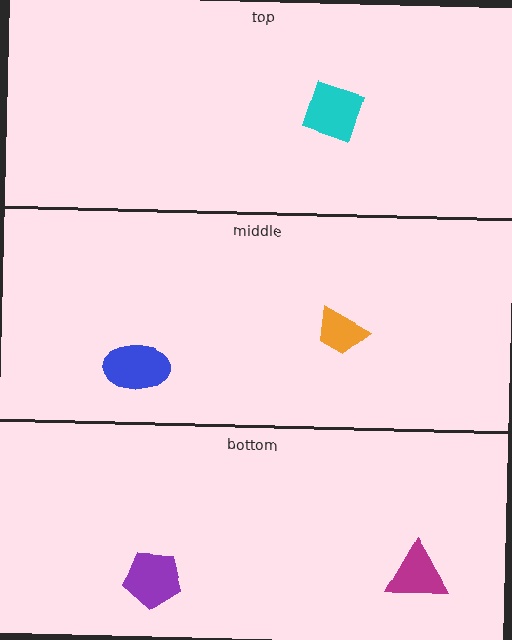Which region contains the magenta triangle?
The bottom region.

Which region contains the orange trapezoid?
The middle region.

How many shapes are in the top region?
1.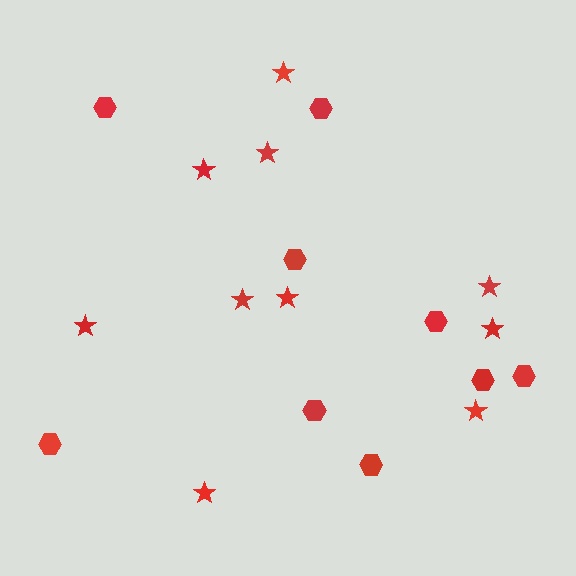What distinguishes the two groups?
There are 2 groups: one group of stars (10) and one group of hexagons (9).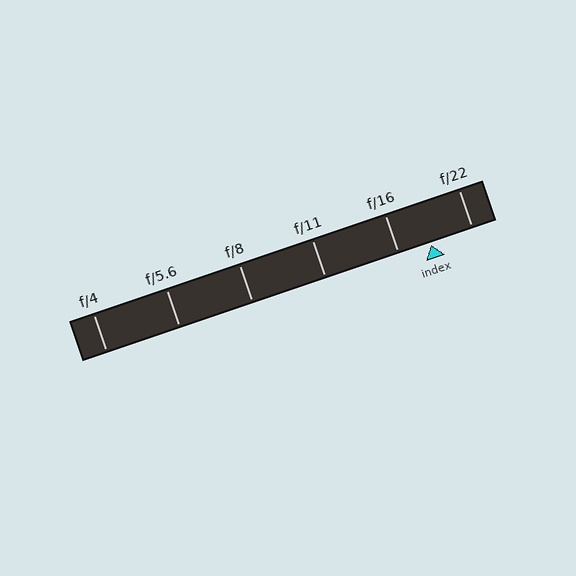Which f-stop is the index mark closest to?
The index mark is closest to f/16.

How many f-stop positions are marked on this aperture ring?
There are 6 f-stop positions marked.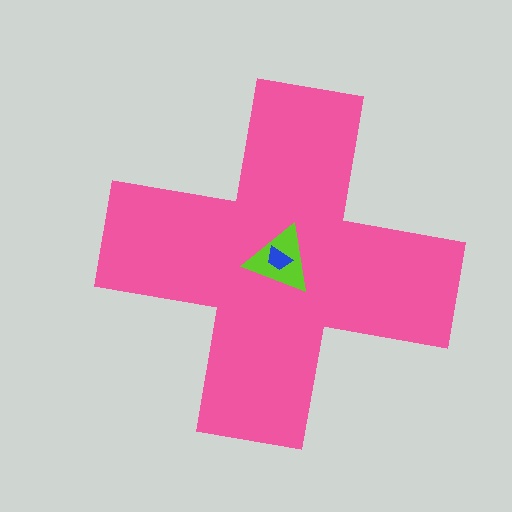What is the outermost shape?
The pink cross.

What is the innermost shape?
The blue trapezoid.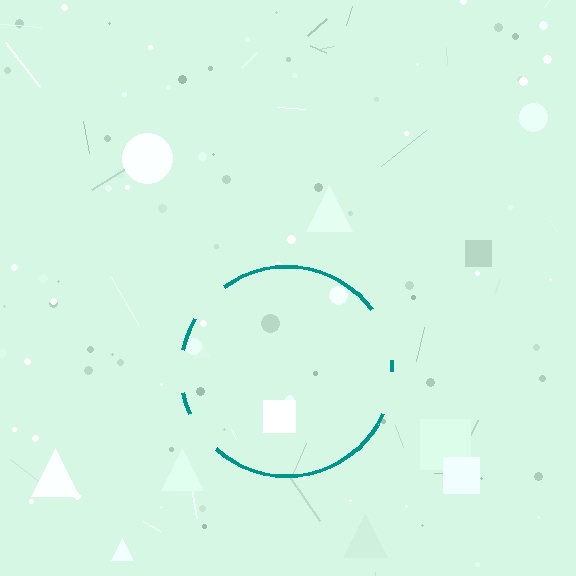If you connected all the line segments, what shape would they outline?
They would outline a circle.